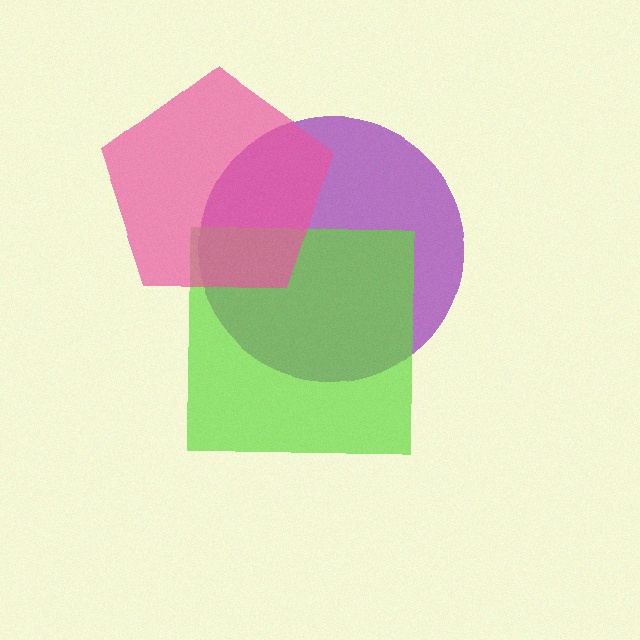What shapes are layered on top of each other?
The layered shapes are: a purple circle, a lime square, a pink pentagon.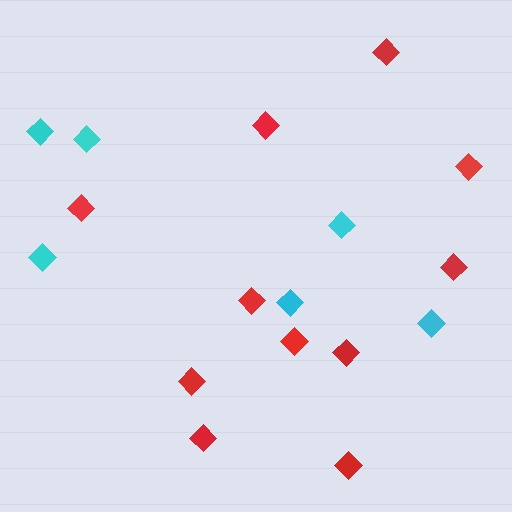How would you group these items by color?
There are 2 groups: one group of red diamonds (11) and one group of cyan diamonds (6).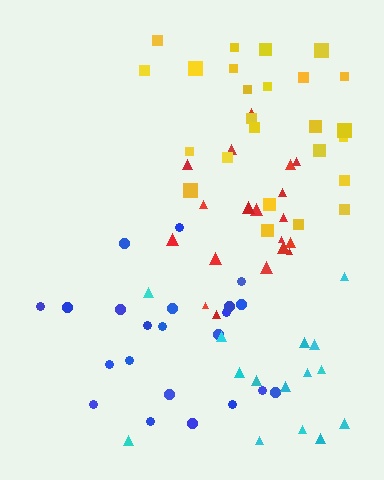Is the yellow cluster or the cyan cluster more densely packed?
Yellow.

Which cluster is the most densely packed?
Red.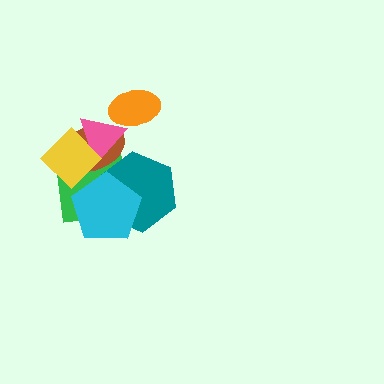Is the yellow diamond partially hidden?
No, no other shape covers it.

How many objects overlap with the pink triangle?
4 objects overlap with the pink triangle.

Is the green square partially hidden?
Yes, it is partially covered by another shape.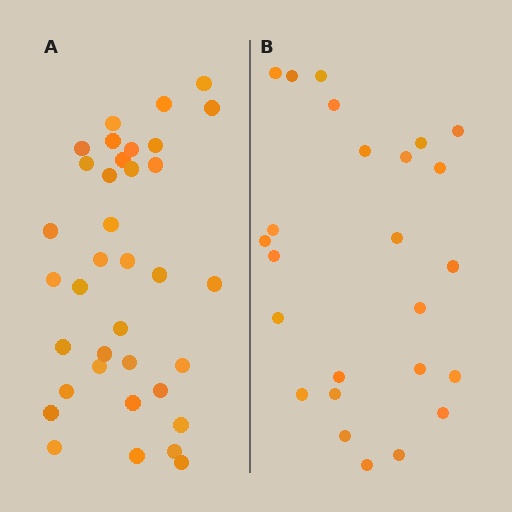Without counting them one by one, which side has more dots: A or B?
Region A (the left region) has more dots.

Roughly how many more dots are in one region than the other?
Region A has roughly 12 or so more dots than region B.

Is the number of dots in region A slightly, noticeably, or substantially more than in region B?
Region A has noticeably more, but not dramatically so. The ratio is roughly 1.4 to 1.